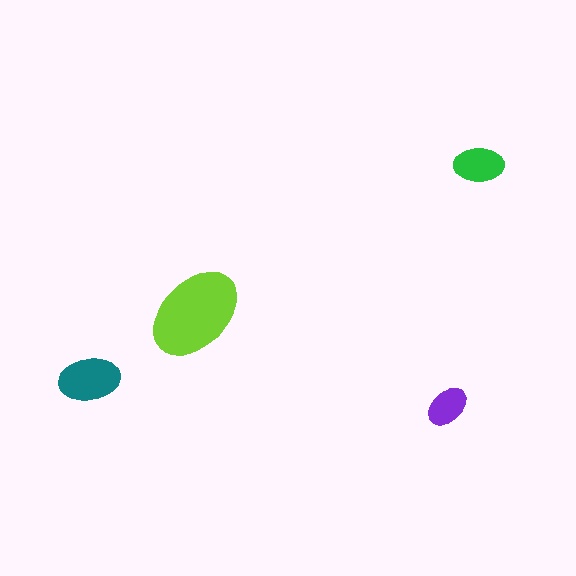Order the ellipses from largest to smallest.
the lime one, the teal one, the green one, the purple one.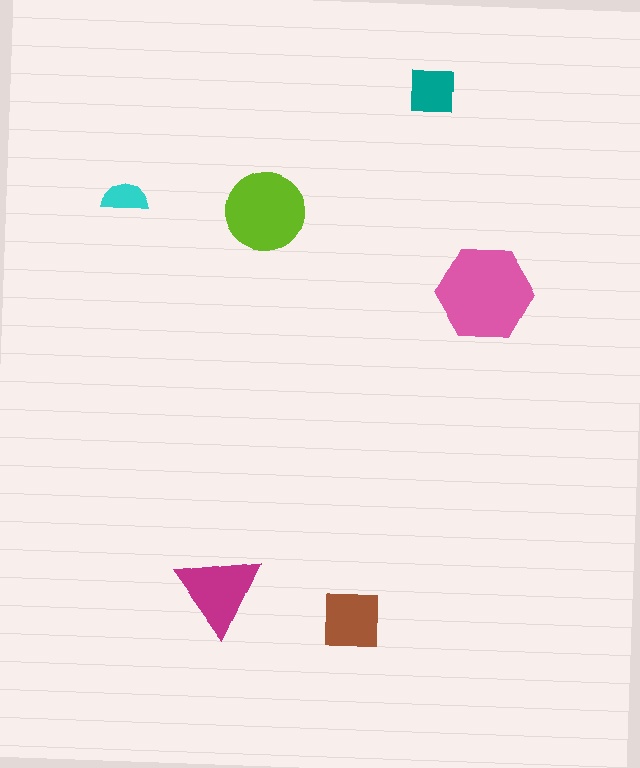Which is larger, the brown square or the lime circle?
The lime circle.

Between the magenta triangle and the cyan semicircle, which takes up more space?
The magenta triangle.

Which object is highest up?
The teal square is topmost.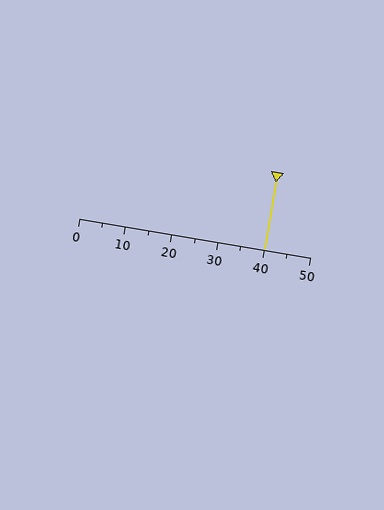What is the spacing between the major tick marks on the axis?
The major ticks are spaced 10 apart.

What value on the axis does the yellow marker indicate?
The marker indicates approximately 40.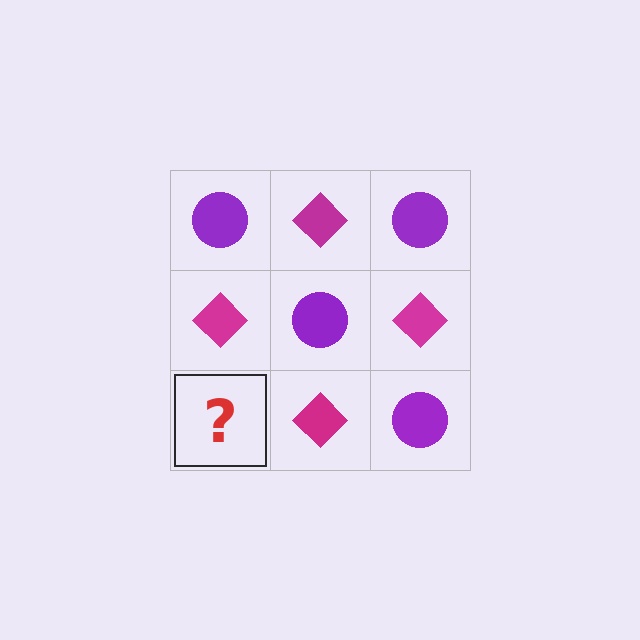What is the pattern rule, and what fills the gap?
The rule is that it alternates purple circle and magenta diamond in a checkerboard pattern. The gap should be filled with a purple circle.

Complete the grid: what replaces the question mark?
The question mark should be replaced with a purple circle.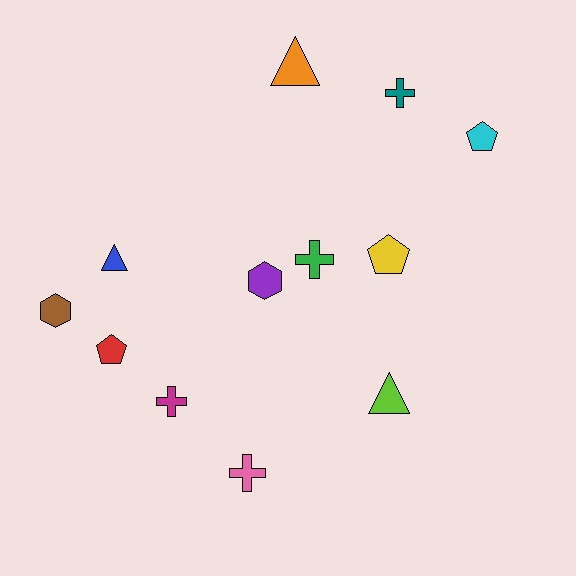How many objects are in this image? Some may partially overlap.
There are 12 objects.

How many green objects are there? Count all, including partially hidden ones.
There is 1 green object.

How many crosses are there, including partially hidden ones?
There are 4 crosses.